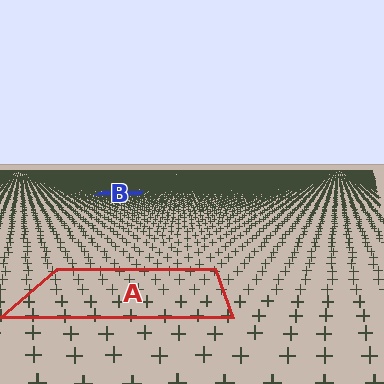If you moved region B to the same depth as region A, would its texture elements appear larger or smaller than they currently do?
They would appear larger. At a closer depth, the same texture elements are projected at a bigger on-screen size.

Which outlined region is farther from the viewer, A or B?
Region B is farther from the viewer — the texture elements inside it appear smaller and more densely packed.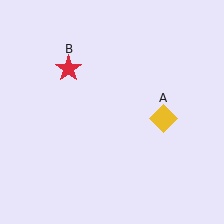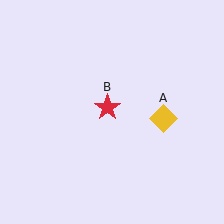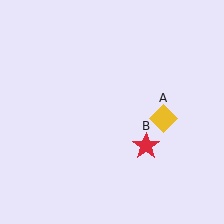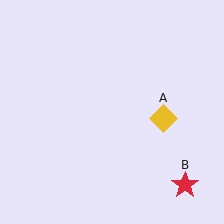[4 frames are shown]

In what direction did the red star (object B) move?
The red star (object B) moved down and to the right.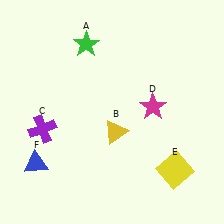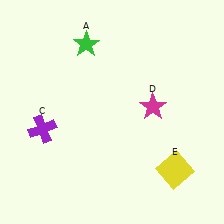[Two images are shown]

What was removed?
The blue triangle (F), the yellow triangle (B) were removed in Image 2.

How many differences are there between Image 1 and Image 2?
There are 2 differences between the two images.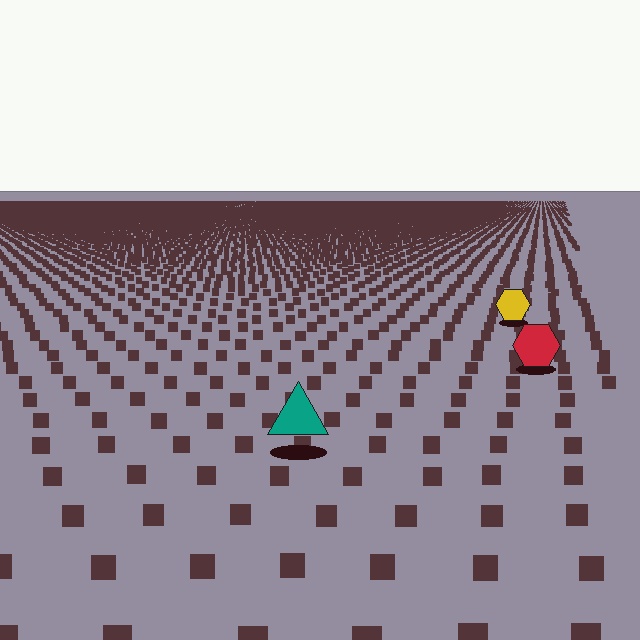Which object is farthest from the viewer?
The yellow hexagon is farthest from the viewer. It appears smaller and the ground texture around it is denser.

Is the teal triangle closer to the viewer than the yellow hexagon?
Yes. The teal triangle is closer — you can tell from the texture gradient: the ground texture is coarser near it.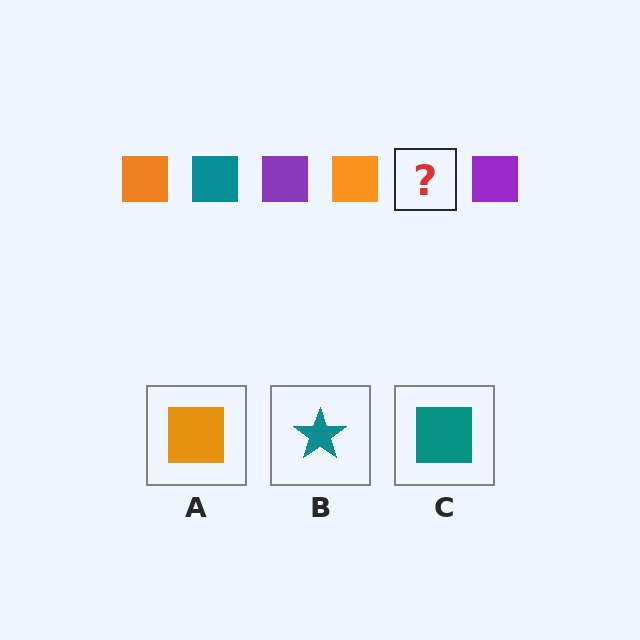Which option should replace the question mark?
Option C.